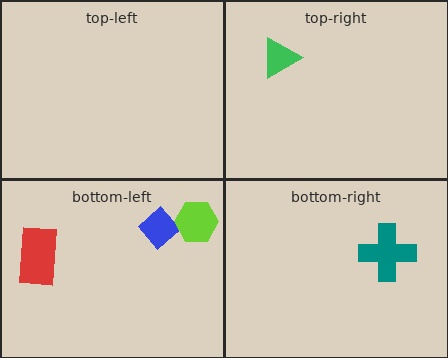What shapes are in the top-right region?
The green triangle.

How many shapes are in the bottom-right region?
1.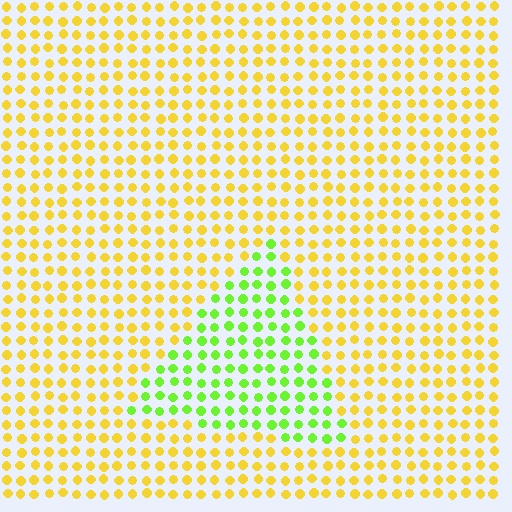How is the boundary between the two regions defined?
The boundary is defined purely by a slight shift in hue (about 52 degrees). Spacing, size, and orientation are identical on both sides.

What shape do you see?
I see a triangle.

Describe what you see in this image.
The image is filled with small yellow elements in a uniform arrangement. A triangle-shaped region is visible where the elements are tinted to a slightly different hue, forming a subtle color boundary.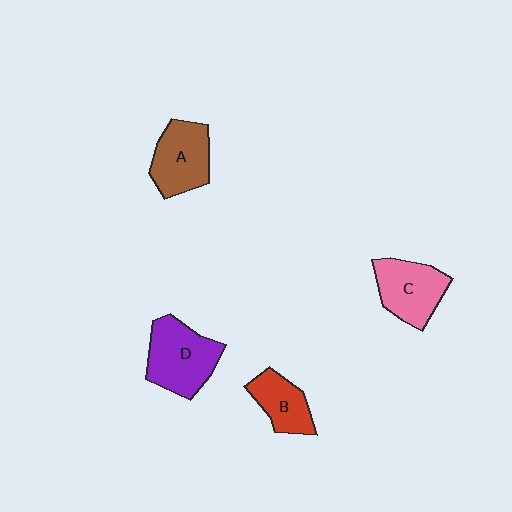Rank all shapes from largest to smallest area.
From largest to smallest: D (purple), C (pink), A (brown), B (red).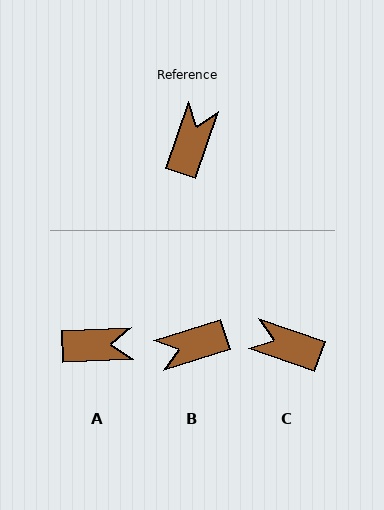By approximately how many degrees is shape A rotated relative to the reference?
Approximately 69 degrees clockwise.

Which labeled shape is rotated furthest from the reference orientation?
B, about 126 degrees away.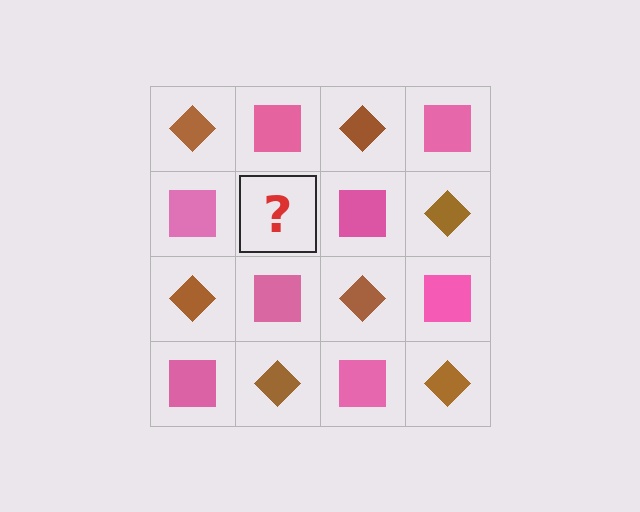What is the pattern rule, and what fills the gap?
The rule is that it alternates brown diamond and pink square in a checkerboard pattern. The gap should be filled with a brown diamond.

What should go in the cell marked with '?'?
The missing cell should contain a brown diamond.